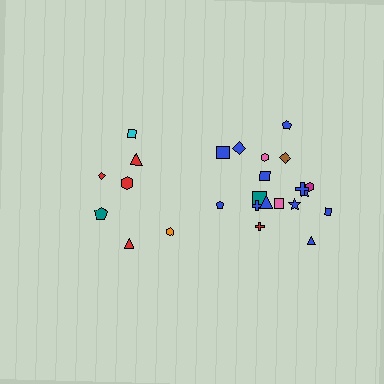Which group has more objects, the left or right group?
The right group.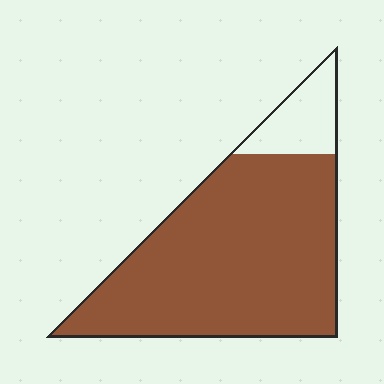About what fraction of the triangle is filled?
About seven eighths (7/8).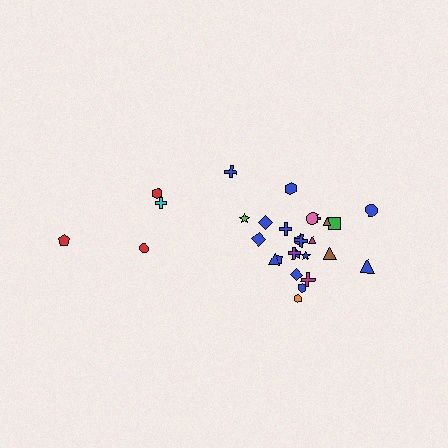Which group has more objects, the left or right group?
The right group.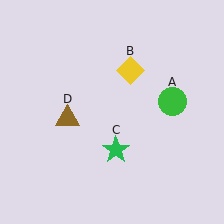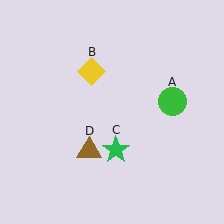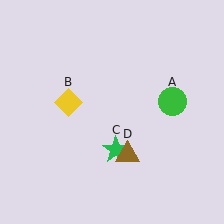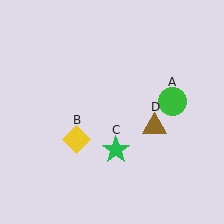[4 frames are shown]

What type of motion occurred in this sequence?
The yellow diamond (object B), brown triangle (object D) rotated counterclockwise around the center of the scene.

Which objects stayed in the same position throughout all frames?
Green circle (object A) and green star (object C) remained stationary.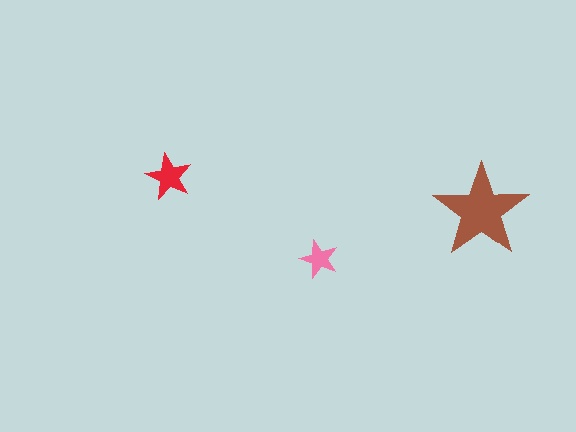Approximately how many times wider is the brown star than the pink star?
About 2.5 times wider.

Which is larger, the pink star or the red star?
The red one.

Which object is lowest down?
The pink star is bottommost.